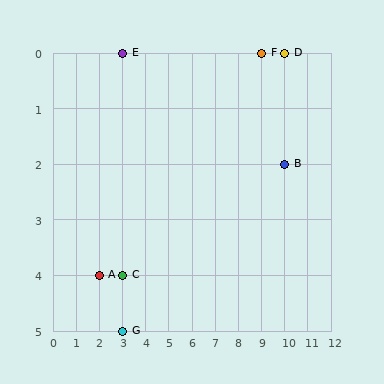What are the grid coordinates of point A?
Point A is at grid coordinates (2, 4).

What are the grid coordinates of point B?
Point B is at grid coordinates (10, 2).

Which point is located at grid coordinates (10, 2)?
Point B is at (10, 2).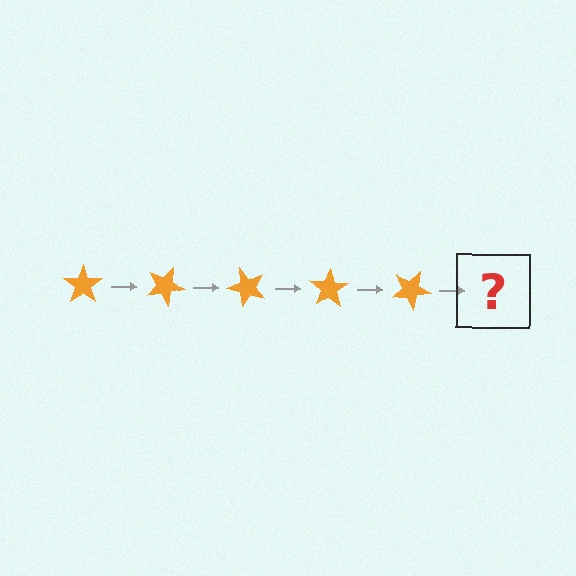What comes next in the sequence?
The next element should be an orange star rotated 125 degrees.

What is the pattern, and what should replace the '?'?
The pattern is that the star rotates 25 degrees each step. The '?' should be an orange star rotated 125 degrees.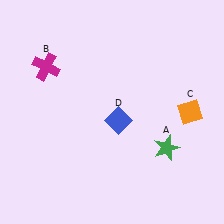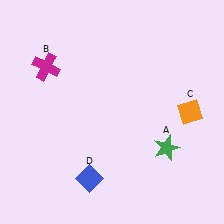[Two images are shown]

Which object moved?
The blue diamond (D) moved down.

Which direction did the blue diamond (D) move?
The blue diamond (D) moved down.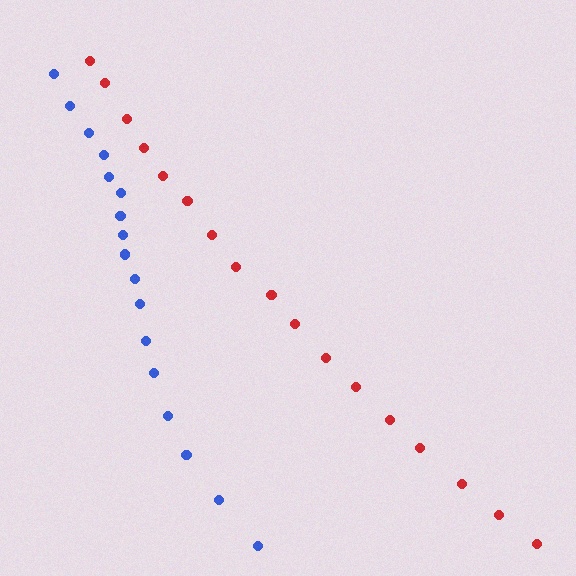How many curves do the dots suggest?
There are 2 distinct paths.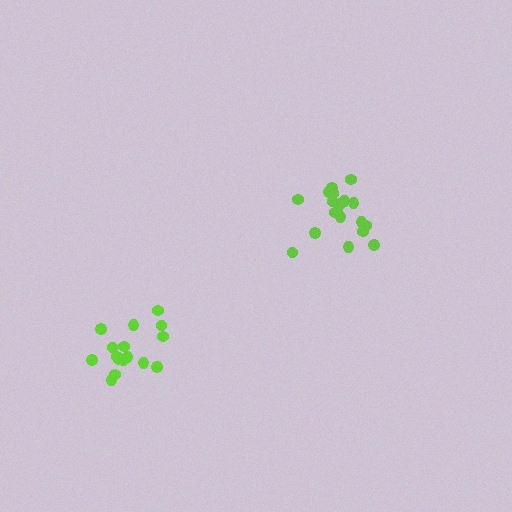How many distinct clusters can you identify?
There are 2 distinct clusters.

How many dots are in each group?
Group 1: 16 dots, Group 2: 19 dots (35 total).